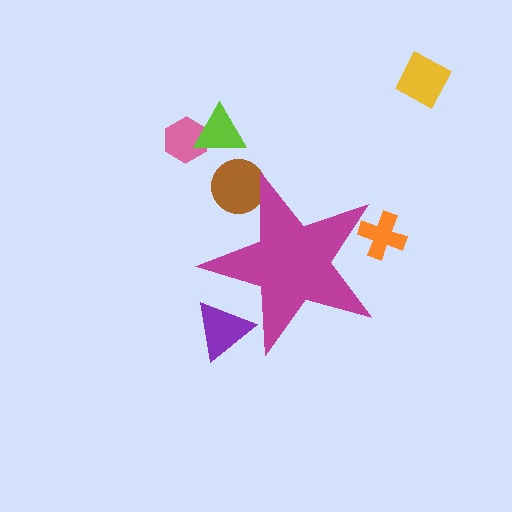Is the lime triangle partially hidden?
No, the lime triangle is fully visible.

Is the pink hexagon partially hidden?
No, the pink hexagon is fully visible.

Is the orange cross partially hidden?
Yes, the orange cross is partially hidden behind the magenta star.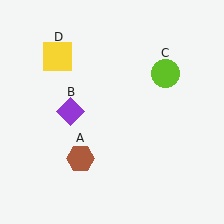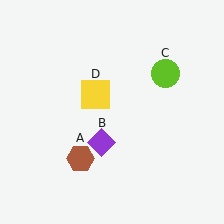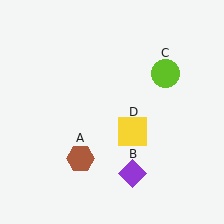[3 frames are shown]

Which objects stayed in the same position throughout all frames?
Brown hexagon (object A) and lime circle (object C) remained stationary.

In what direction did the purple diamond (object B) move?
The purple diamond (object B) moved down and to the right.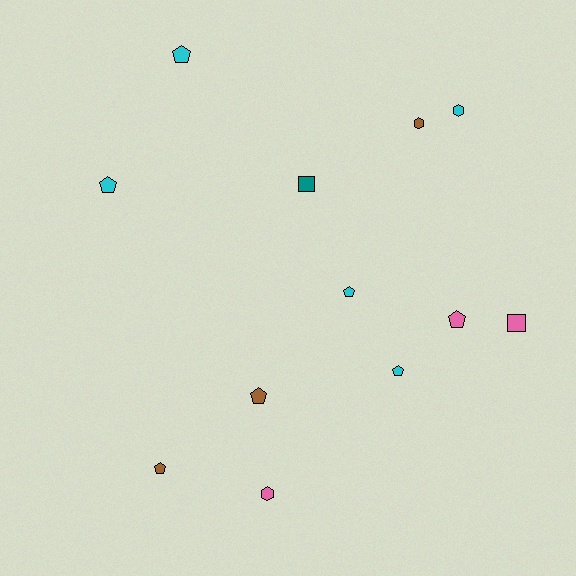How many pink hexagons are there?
There is 1 pink hexagon.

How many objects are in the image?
There are 12 objects.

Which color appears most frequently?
Cyan, with 5 objects.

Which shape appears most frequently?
Pentagon, with 7 objects.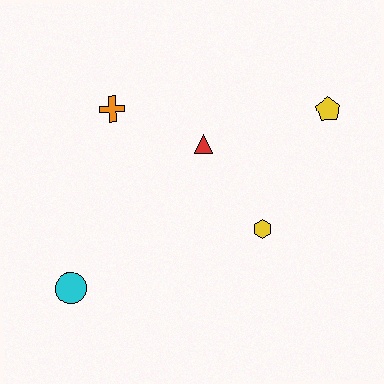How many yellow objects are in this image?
There are 2 yellow objects.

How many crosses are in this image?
There is 1 cross.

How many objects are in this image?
There are 5 objects.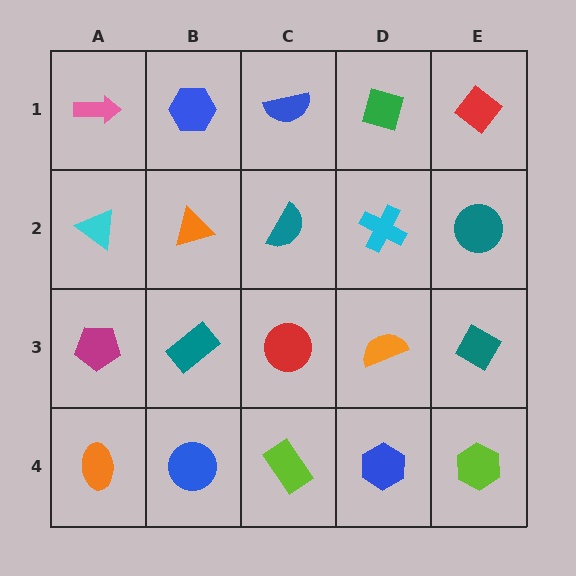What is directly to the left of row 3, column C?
A teal rectangle.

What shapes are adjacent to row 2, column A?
A pink arrow (row 1, column A), a magenta pentagon (row 3, column A), an orange triangle (row 2, column B).